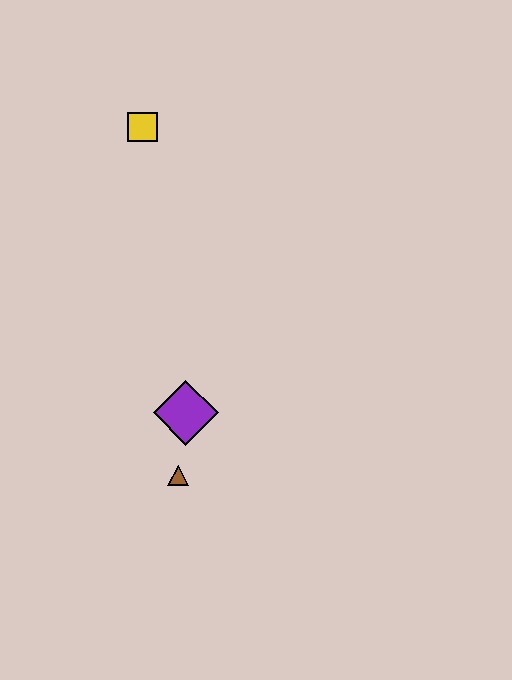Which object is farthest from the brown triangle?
The yellow square is farthest from the brown triangle.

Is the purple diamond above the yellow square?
No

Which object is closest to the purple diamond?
The brown triangle is closest to the purple diamond.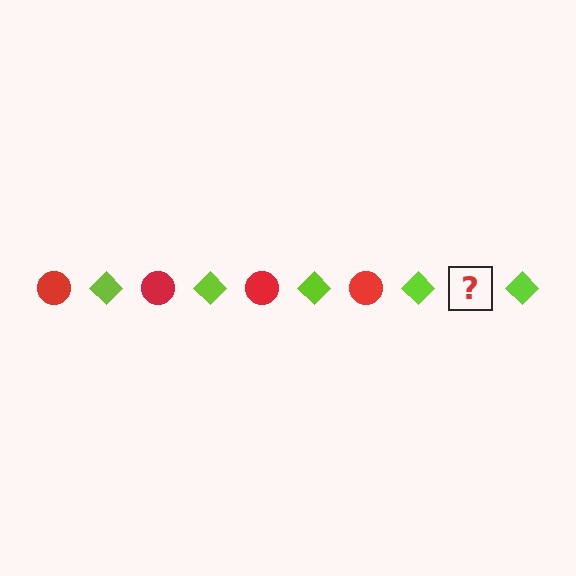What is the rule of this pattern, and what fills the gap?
The rule is that the pattern alternates between red circle and lime diamond. The gap should be filled with a red circle.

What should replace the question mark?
The question mark should be replaced with a red circle.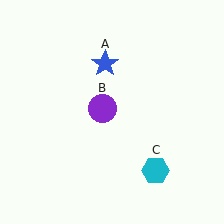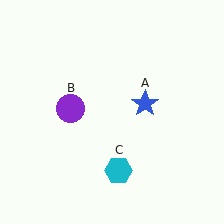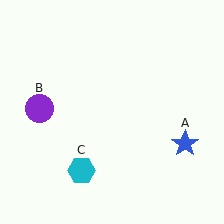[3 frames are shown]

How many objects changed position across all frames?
3 objects changed position: blue star (object A), purple circle (object B), cyan hexagon (object C).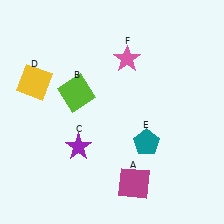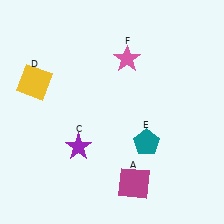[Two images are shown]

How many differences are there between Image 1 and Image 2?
There is 1 difference between the two images.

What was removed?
The lime square (B) was removed in Image 2.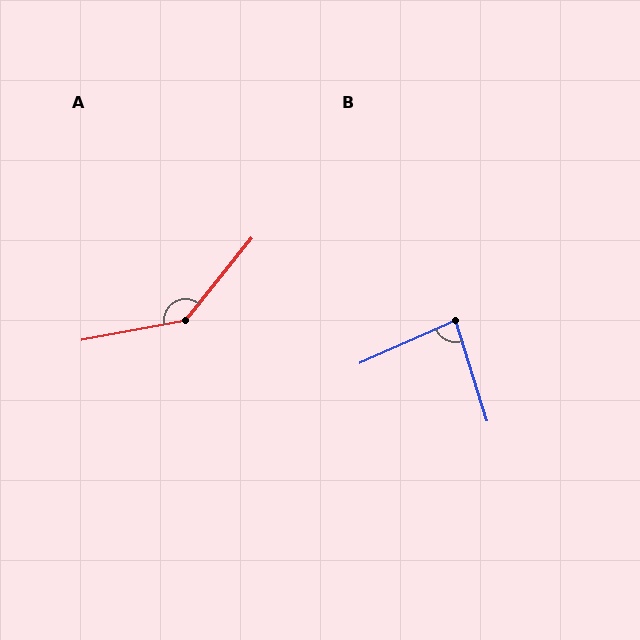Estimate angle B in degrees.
Approximately 83 degrees.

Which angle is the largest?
A, at approximately 139 degrees.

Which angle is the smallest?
B, at approximately 83 degrees.